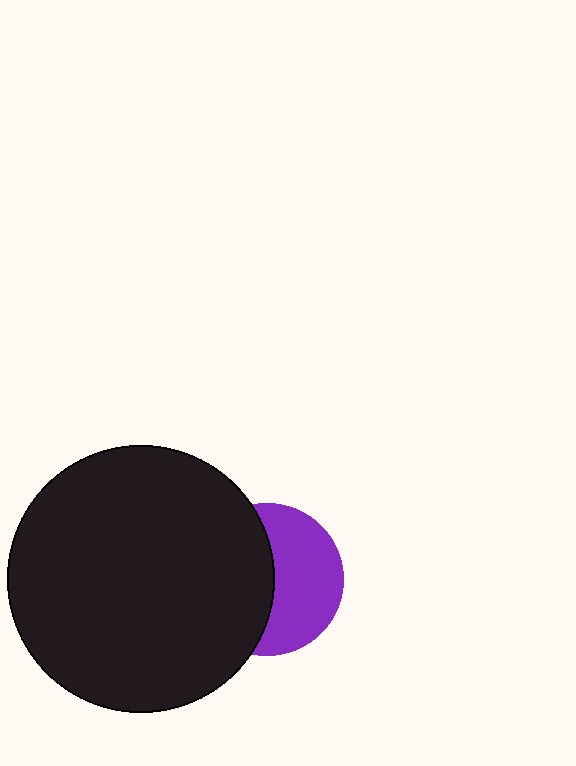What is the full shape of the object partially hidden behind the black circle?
The partially hidden object is a purple circle.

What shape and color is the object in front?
The object in front is a black circle.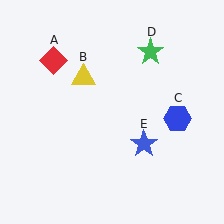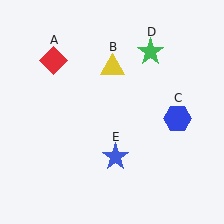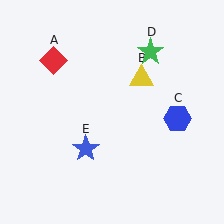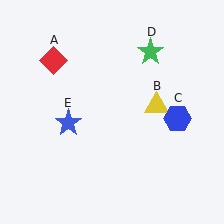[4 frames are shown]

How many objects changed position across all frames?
2 objects changed position: yellow triangle (object B), blue star (object E).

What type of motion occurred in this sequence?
The yellow triangle (object B), blue star (object E) rotated clockwise around the center of the scene.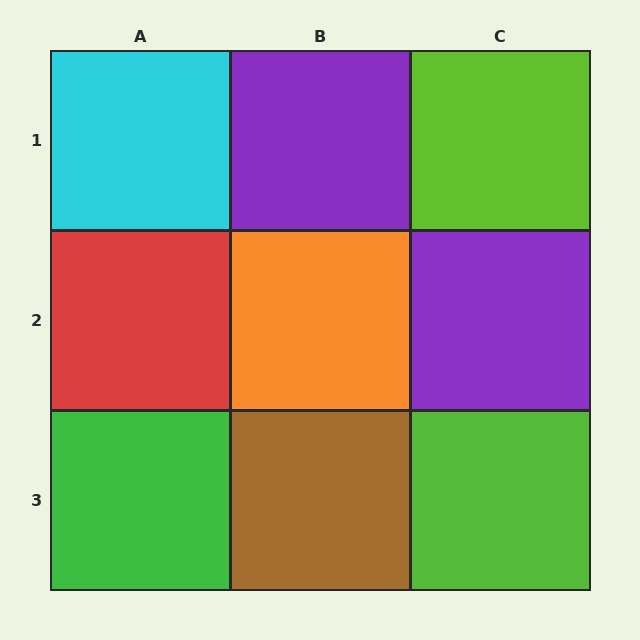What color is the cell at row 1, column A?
Cyan.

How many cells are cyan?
1 cell is cyan.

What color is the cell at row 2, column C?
Purple.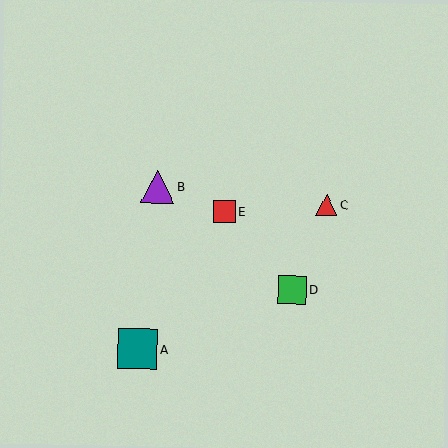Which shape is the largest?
The teal square (labeled A) is the largest.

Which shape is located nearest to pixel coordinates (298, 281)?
The green square (labeled D) at (292, 290) is nearest to that location.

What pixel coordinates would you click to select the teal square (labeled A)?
Click at (138, 349) to select the teal square A.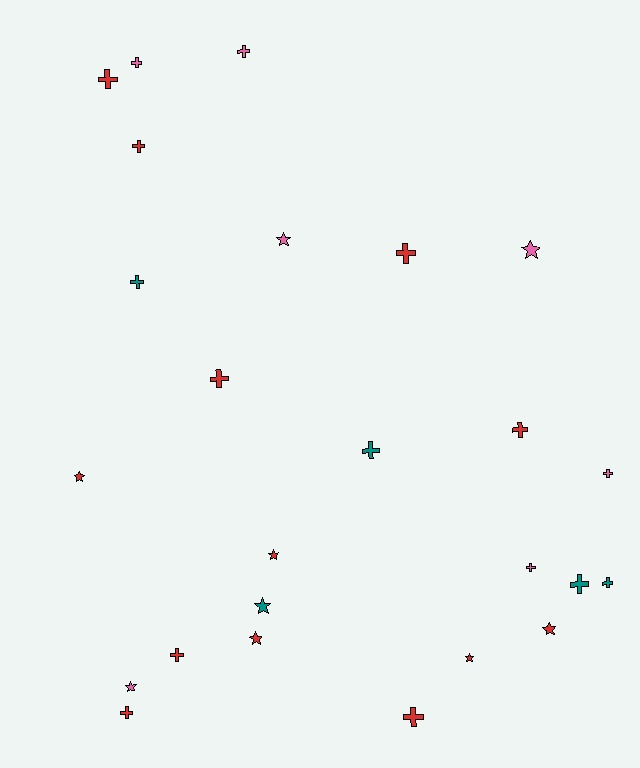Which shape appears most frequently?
Cross, with 16 objects.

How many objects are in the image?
There are 25 objects.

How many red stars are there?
There are 5 red stars.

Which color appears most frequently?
Red, with 13 objects.